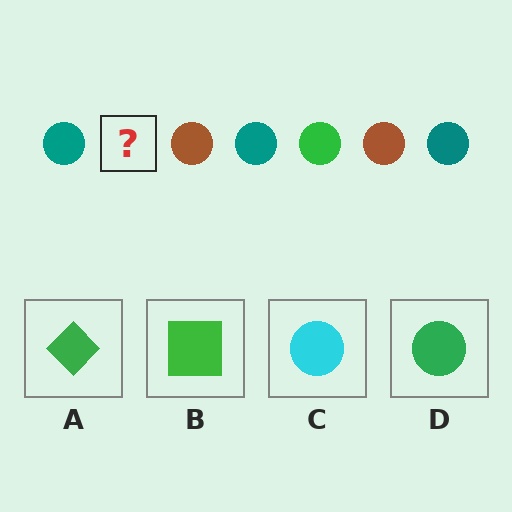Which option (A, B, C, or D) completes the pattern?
D.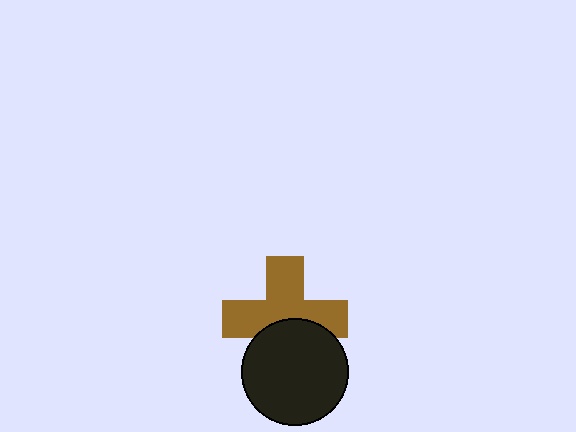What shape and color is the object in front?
The object in front is a black circle.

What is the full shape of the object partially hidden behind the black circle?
The partially hidden object is a brown cross.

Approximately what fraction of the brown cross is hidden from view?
Roughly 34% of the brown cross is hidden behind the black circle.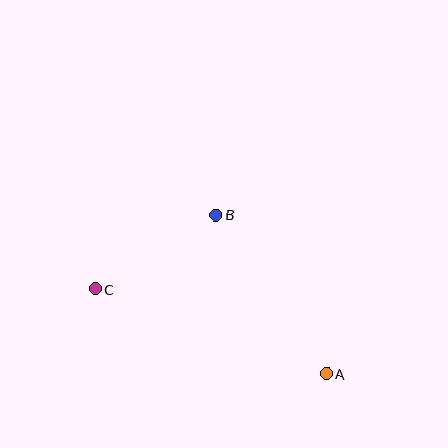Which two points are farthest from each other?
Points A and C are farthest from each other.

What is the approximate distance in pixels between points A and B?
The distance between A and B is approximately 193 pixels.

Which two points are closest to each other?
Points B and C are closest to each other.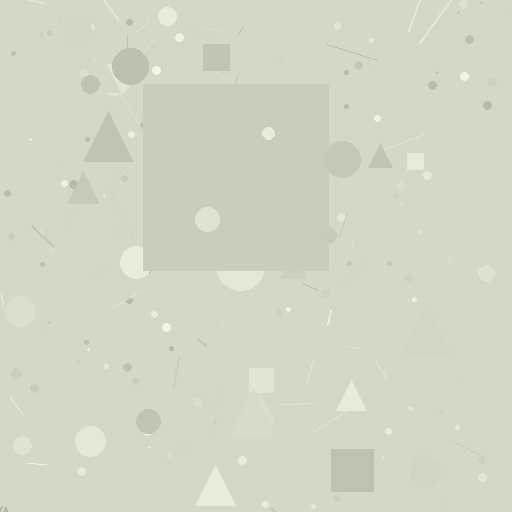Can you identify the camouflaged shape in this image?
The camouflaged shape is a square.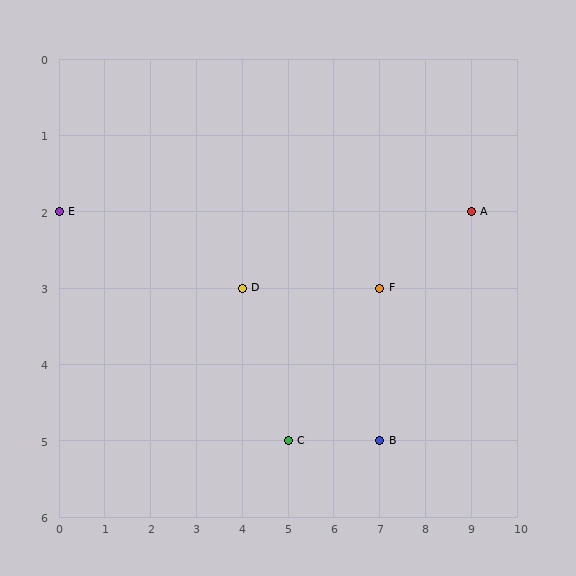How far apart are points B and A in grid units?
Points B and A are 2 columns and 3 rows apart (about 3.6 grid units diagonally).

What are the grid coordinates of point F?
Point F is at grid coordinates (7, 3).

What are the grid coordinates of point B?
Point B is at grid coordinates (7, 5).